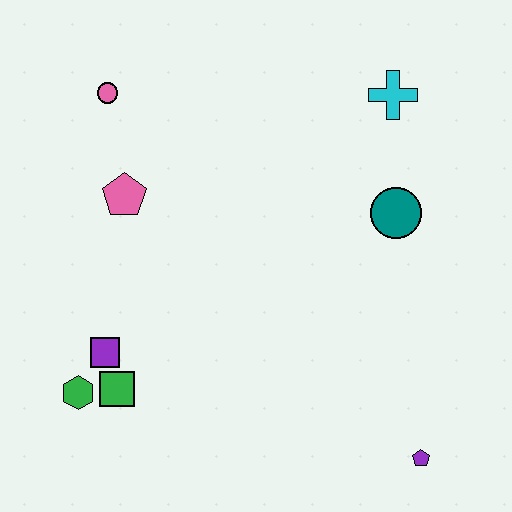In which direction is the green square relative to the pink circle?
The green square is below the pink circle.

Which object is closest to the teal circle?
The cyan cross is closest to the teal circle.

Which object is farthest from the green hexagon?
The cyan cross is farthest from the green hexagon.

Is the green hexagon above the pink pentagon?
No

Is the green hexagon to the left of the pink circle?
Yes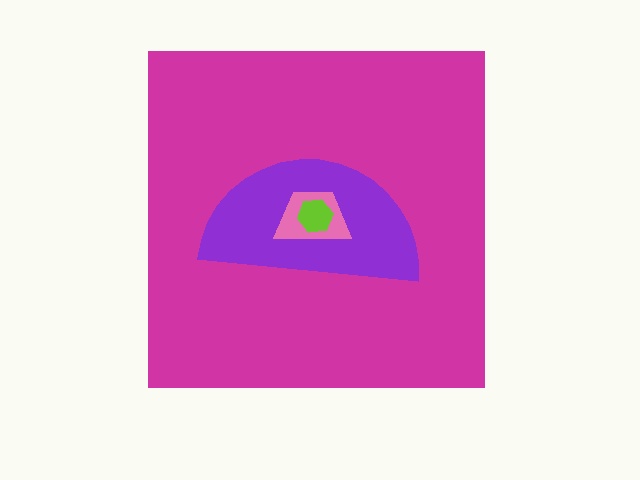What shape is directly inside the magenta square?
The purple semicircle.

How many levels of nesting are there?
4.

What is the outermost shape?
The magenta square.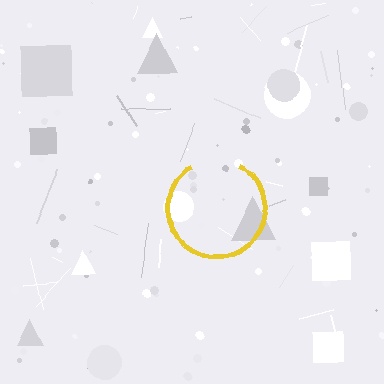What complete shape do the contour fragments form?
The contour fragments form a circle.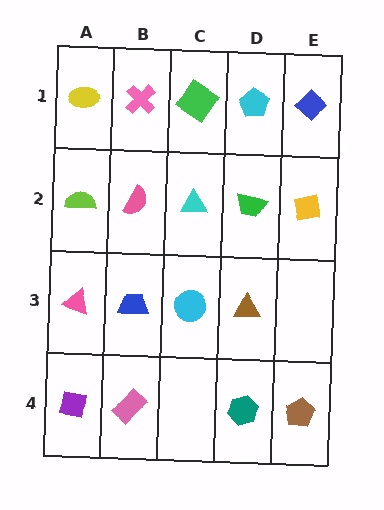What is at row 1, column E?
A blue diamond.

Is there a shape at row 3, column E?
No, that cell is empty.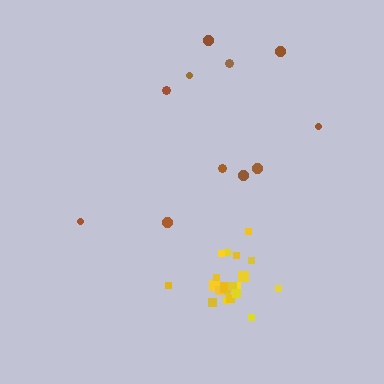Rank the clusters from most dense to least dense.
yellow, brown.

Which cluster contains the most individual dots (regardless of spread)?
Yellow (20).